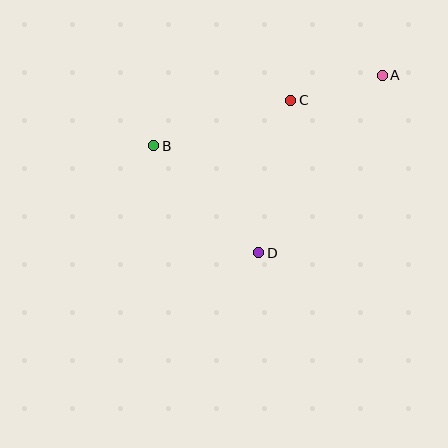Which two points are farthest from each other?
Points A and B are farthest from each other.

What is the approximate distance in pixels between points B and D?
The distance between B and D is approximately 150 pixels.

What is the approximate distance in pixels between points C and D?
The distance between C and D is approximately 156 pixels.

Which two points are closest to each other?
Points A and C are closest to each other.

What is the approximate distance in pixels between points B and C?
The distance between B and C is approximately 144 pixels.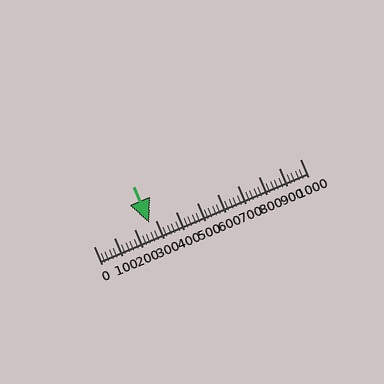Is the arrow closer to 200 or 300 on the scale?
The arrow is closer to 300.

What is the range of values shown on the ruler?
The ruler shows values from 0 to 1000.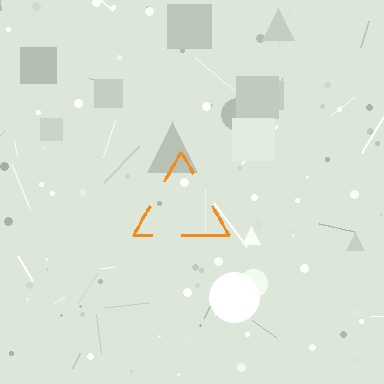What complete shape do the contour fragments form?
The contour fragments form a triangle.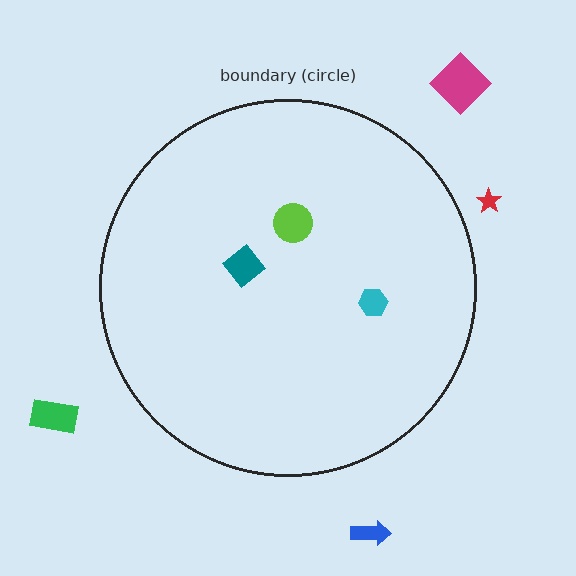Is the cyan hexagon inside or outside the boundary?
Inside.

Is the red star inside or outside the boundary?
Outside.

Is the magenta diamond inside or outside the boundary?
Outside.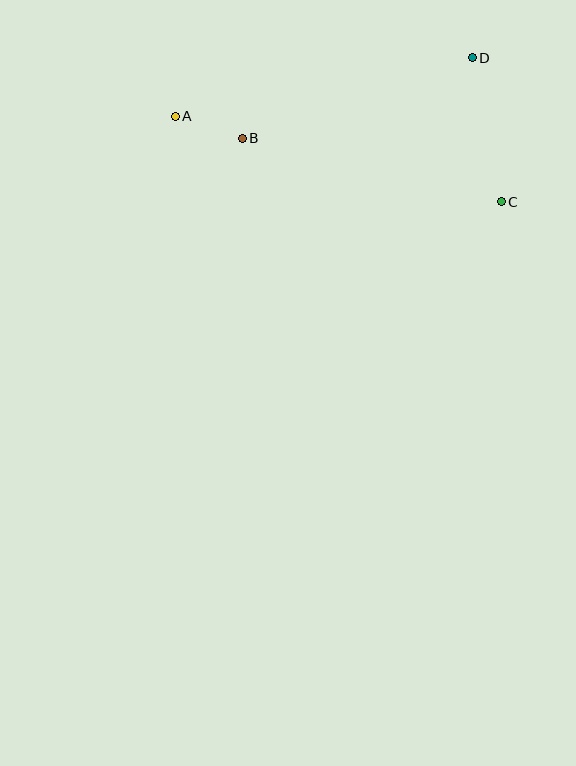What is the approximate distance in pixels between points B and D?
The distance between B and D is approximately 244 pixels.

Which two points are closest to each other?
Points A and B are closest to each other.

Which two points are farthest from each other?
Points A and C are farthest from each other.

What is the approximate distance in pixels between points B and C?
The distance between B and C is approximately 267 pixels.